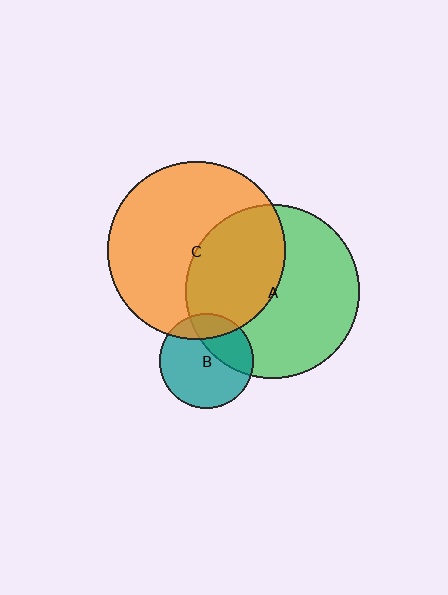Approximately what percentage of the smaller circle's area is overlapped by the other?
Approximately 20%.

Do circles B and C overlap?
Yes.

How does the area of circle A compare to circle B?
Approximately 3.4 times.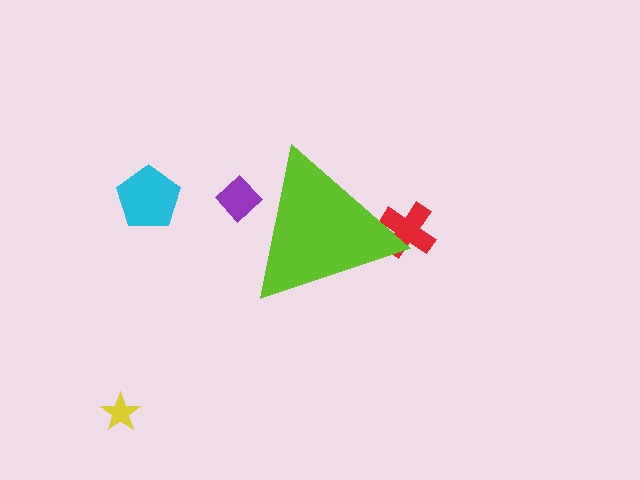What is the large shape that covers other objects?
A lime triangle.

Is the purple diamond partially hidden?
Yes, the purple diamond is partially hidden behind the lime triangle.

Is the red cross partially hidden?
Yes, the red cross is partially hidden behind the lime triangle.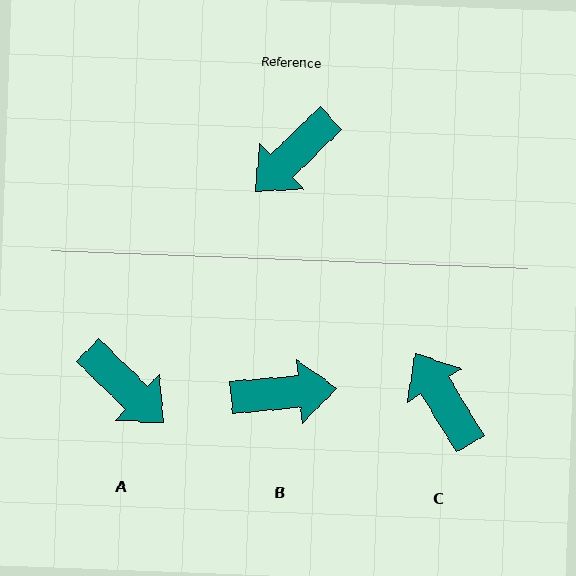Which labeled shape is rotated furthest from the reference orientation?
B, about 141 degrees away.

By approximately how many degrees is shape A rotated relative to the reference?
Approximately 92 degrees counter-clockwise.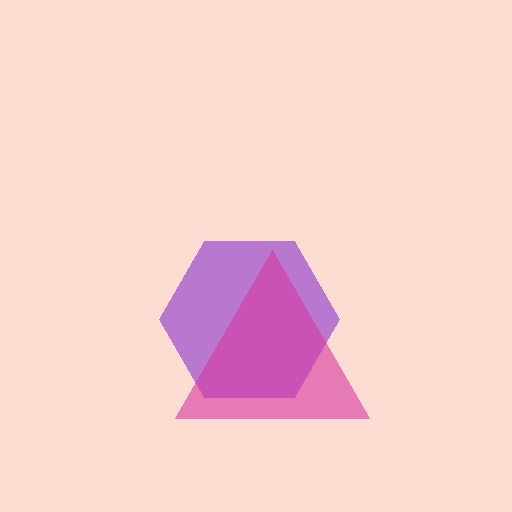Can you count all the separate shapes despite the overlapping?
Yes, there are 2 separate shapes.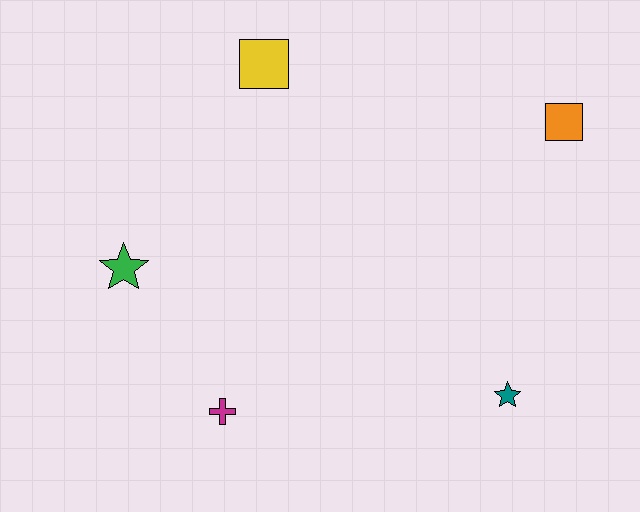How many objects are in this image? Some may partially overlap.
There are 5 objects.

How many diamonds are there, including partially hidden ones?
There are no diamonds.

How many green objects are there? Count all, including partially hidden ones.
There is 1 green object.